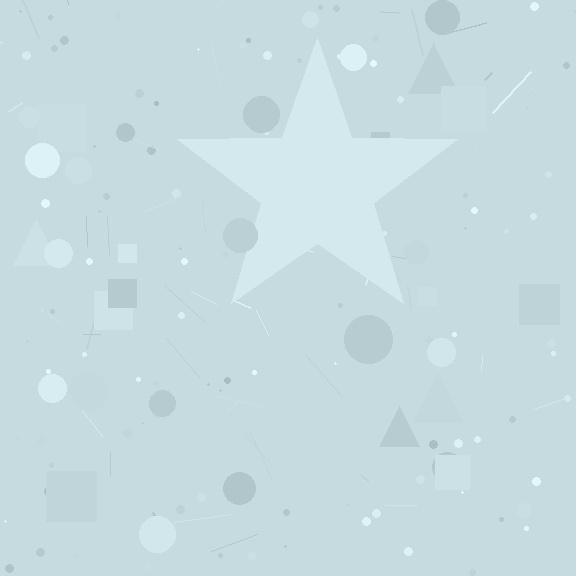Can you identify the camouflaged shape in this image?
The camouflaged shape is a star.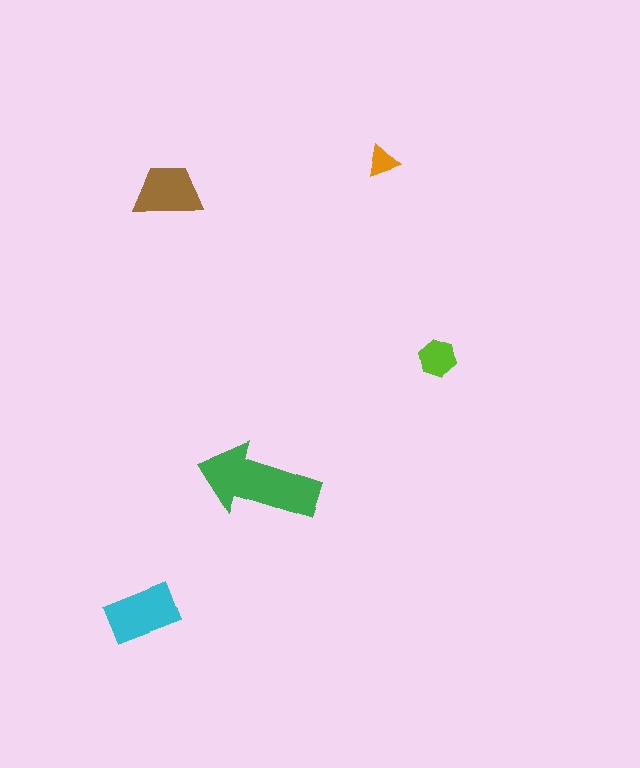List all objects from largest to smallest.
The green arrow, the cyan rectangle, the brown trapezoid, the lime hexagon, the orange triangle.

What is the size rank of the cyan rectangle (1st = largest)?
2nd.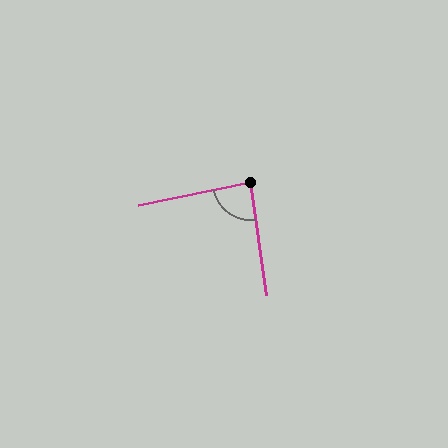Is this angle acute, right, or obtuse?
It is approximately a right angle.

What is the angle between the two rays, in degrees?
Approximately 86 degrees.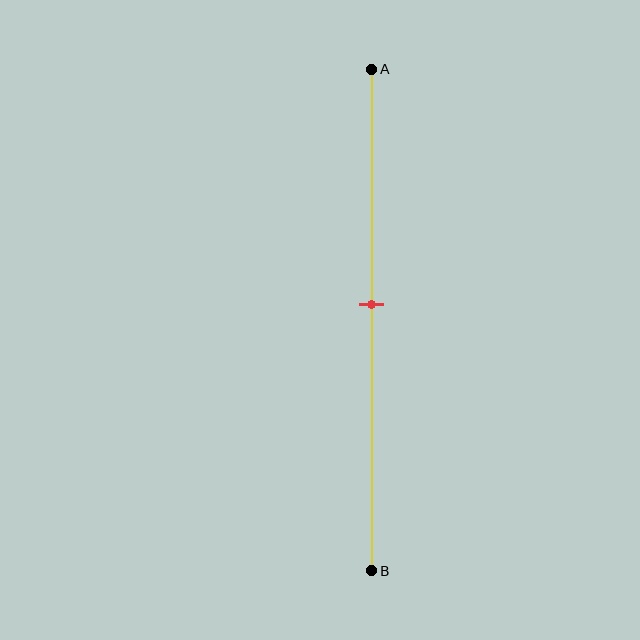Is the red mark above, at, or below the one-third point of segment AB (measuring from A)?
The red mark is below the one-third point of segment AB.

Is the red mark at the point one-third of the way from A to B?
No, the mark is at about 45% from A, not at the 33% one-third point.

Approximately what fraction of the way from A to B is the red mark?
The red mark is approximately 45% of the way from A to B.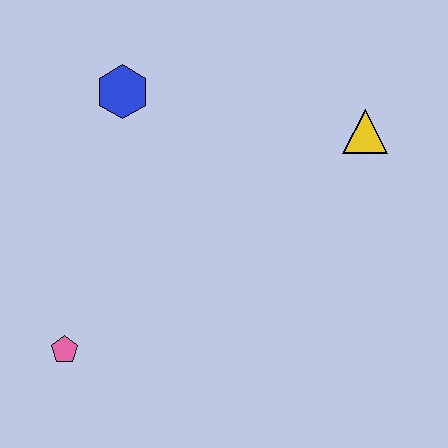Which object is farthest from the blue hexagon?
The pink pentagon is farthest from the blue hexagon.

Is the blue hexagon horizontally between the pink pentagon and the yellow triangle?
Yes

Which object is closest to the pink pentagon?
The blue hexagon is closest to the pink pentagon.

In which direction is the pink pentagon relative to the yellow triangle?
The pink pentagon is to the left of the yellow triangle.